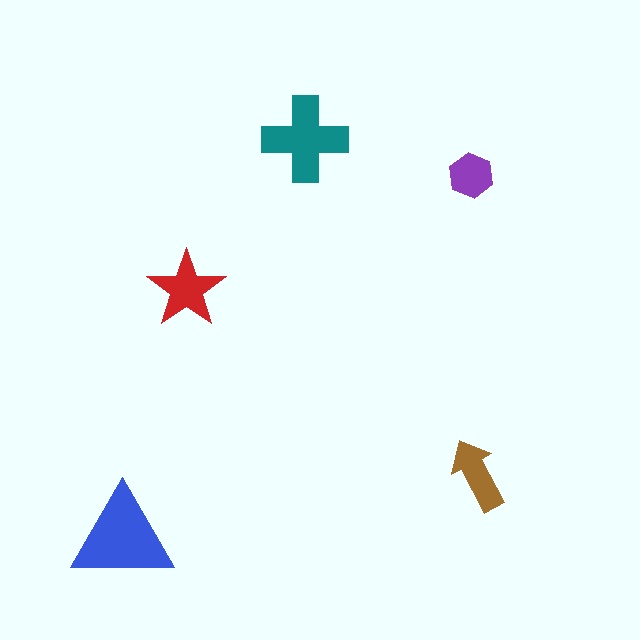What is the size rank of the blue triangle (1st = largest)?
1st.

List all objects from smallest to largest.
The purple hexagon, the brown arrow, the red star, the teal cross, the blue triangle.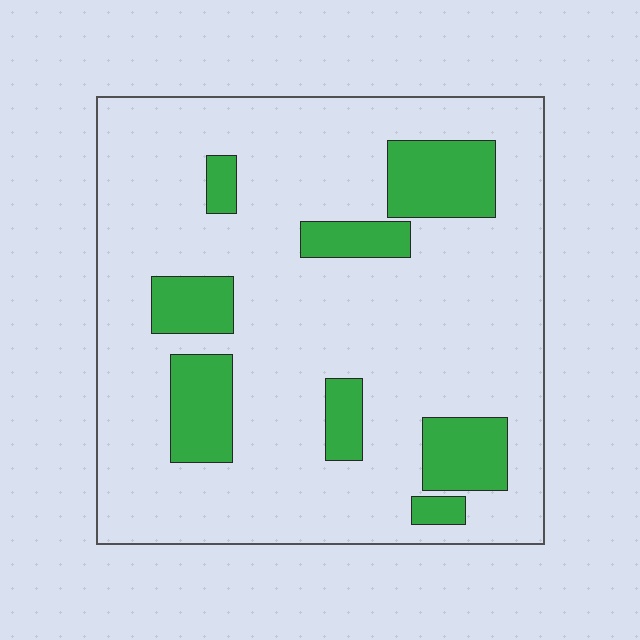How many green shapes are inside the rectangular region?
8.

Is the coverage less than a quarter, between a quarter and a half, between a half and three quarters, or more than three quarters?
Less than a quarter.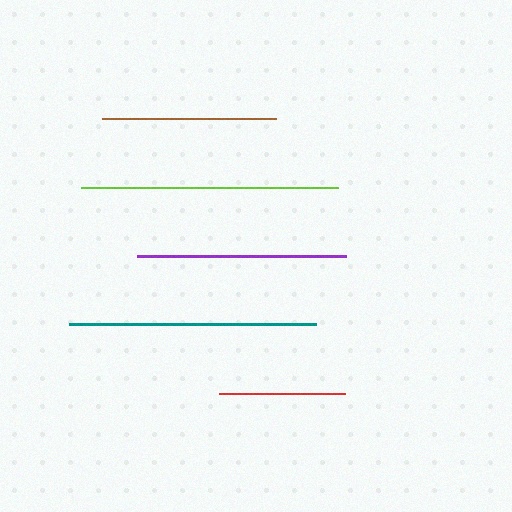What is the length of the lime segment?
The lime segment is approximately 257 pixels long.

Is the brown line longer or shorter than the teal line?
The teal line is longer than the brown line.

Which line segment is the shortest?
The red line is the shortest at approximately 126 pixels.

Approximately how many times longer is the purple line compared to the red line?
The purple line is approximately 1.7 times the length of the red line.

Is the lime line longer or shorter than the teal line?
The lime line is longer than the teal line.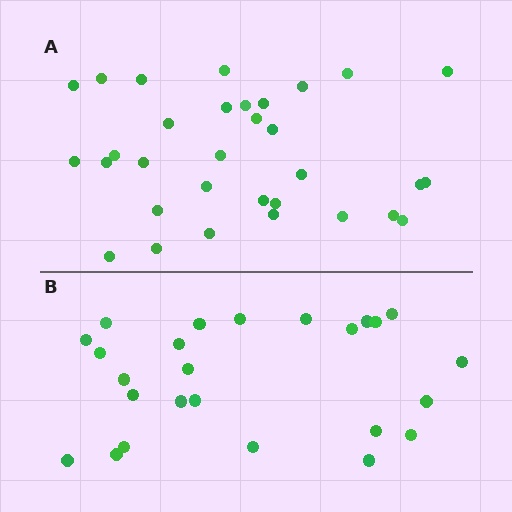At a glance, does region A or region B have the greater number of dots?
Region A (the top region) has more dots.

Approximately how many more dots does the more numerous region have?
Region A has roughly 8 or so more dots than region B.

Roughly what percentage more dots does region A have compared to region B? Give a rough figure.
About 30% more.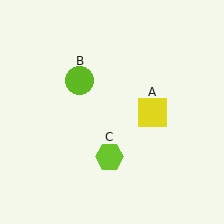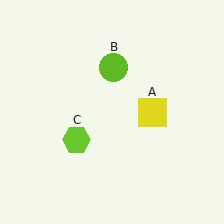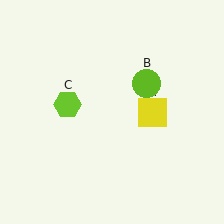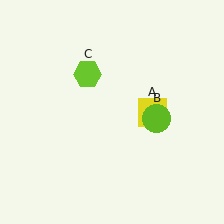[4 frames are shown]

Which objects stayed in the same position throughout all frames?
Yellow square (object A) remained stationary.